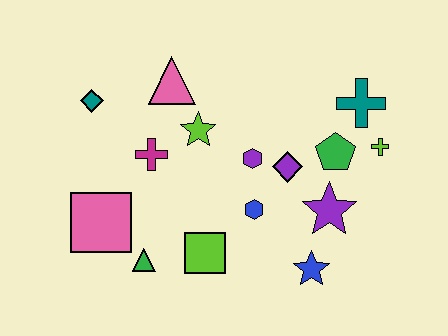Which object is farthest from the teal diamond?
The lime cross is farthest from the teal diamond.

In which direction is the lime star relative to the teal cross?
The lime star is to the left of the teal cross.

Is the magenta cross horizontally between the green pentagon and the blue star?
No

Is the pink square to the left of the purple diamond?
Yes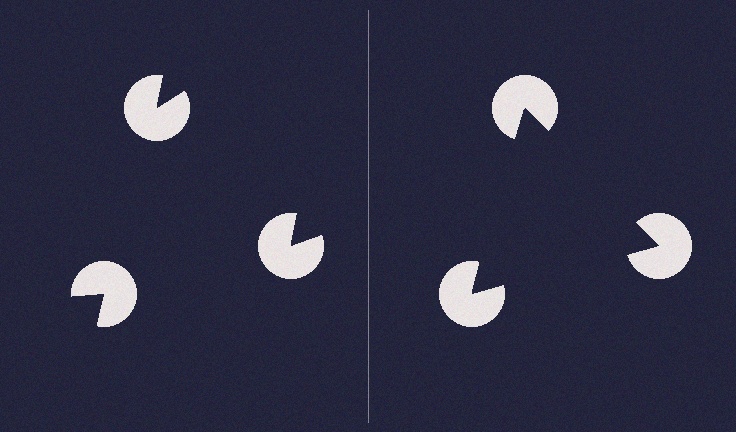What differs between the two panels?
The pac-man discs are positioned identically on both sides; only the wedge orientations differ. On the right they align to a triangle; on the left they are misaligned.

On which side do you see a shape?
An illusory triangle appears on the right side. On the left side the wedge cuts are rotated, so no coherent shape forms.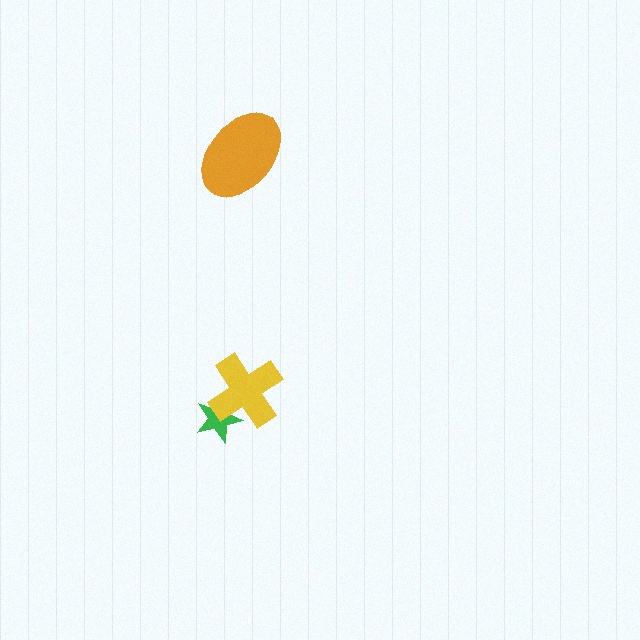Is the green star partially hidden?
Yes, it is partially covered by another shape.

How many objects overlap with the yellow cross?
1 object overlaps with the yellow cross.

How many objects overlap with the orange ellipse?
0 objects overlap with the orange ellipse.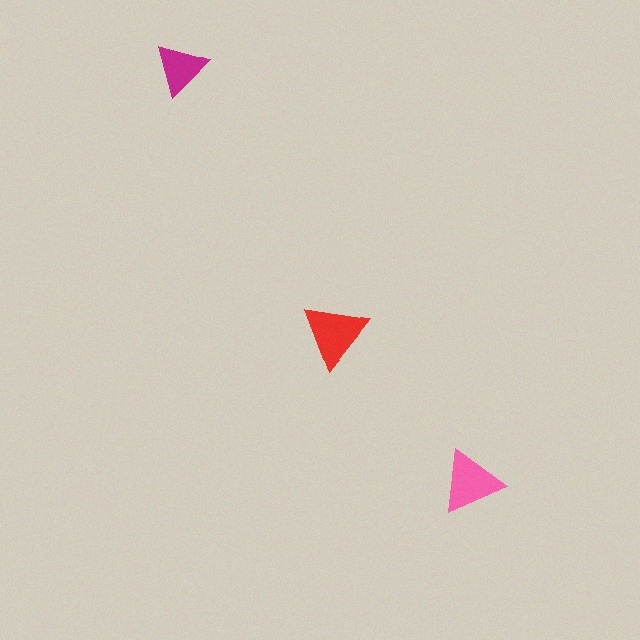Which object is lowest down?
The pink triangle is bottommost.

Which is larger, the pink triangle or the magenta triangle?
The pink one.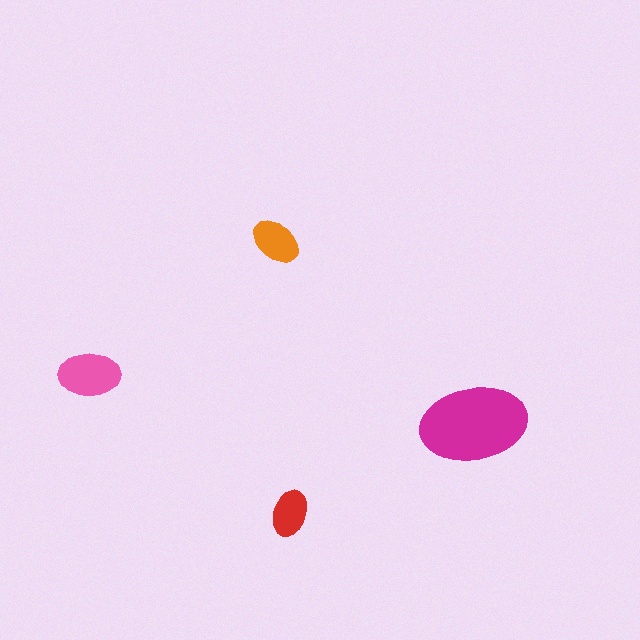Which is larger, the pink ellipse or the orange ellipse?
The pink one.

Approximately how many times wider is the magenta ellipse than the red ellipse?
About 2.5 times wider.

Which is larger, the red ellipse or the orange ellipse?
The orange one.